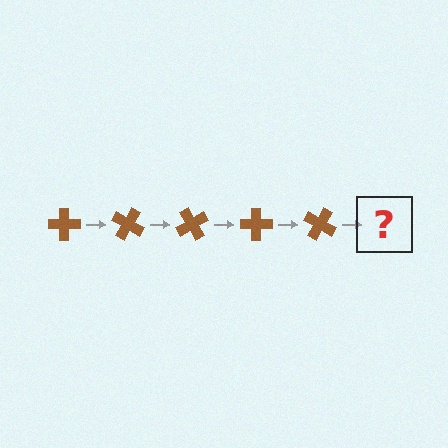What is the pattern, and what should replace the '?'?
The pattern is that the cross rotates 30 degrees each step. The '?' should be a brown cross rotated 150 degrees.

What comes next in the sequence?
The next element should be a brown cross rotated 150 degrees.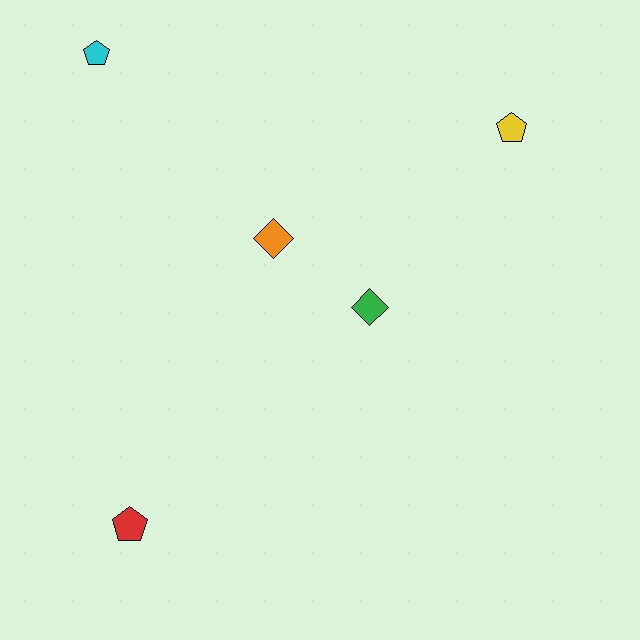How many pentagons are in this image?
There are 3 pentagons.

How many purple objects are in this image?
There are no purple objects.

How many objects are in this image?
There are 5 objects.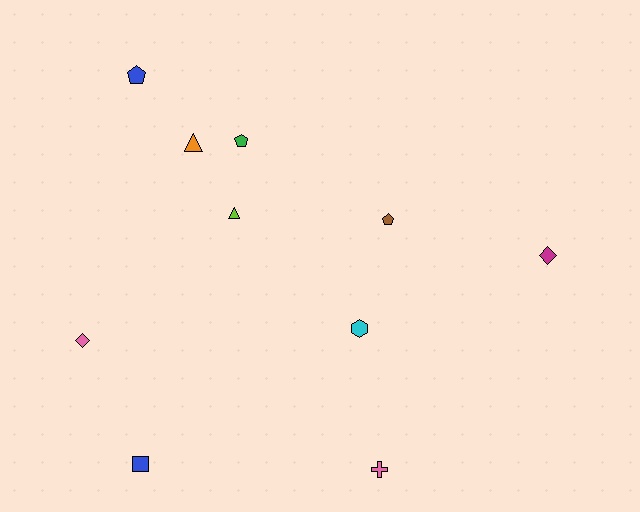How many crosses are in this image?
There is 1 cross.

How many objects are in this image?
There are 10 objects.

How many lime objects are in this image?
There is 1 lime object.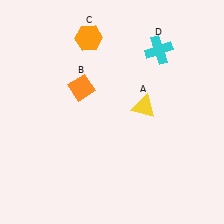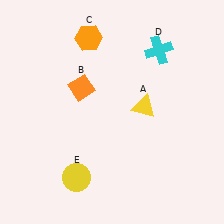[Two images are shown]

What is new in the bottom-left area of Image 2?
A yellow circle (E) was added in the bottom-left area of Image 2.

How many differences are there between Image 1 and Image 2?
There is 1 difference between the two images.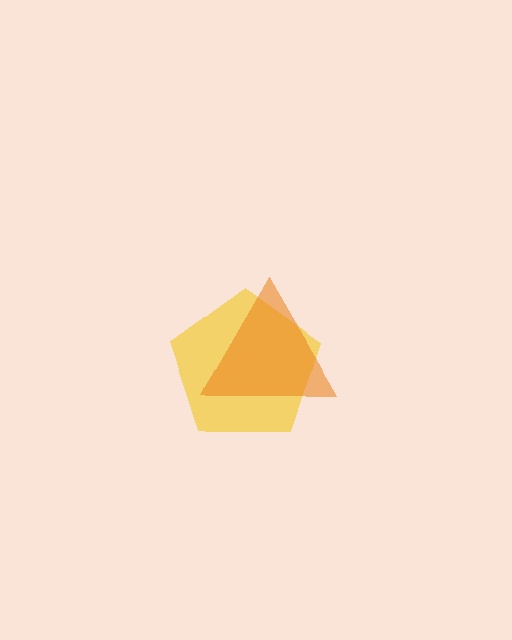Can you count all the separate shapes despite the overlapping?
Yes, there are 2 separate shapes.